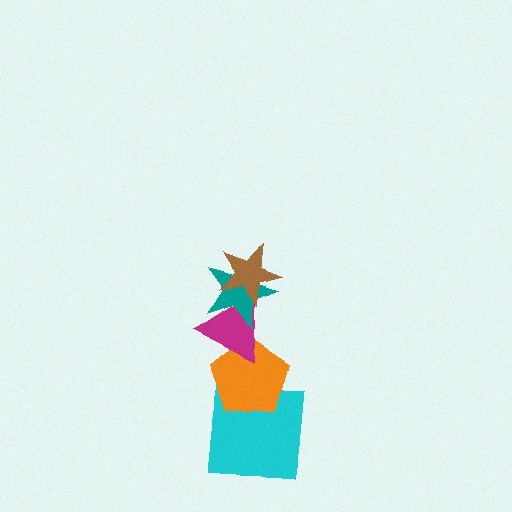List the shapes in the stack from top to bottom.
From top to bottom: the brown star, the teal star, the magenta triangle, the orange pentagon, the cyan square.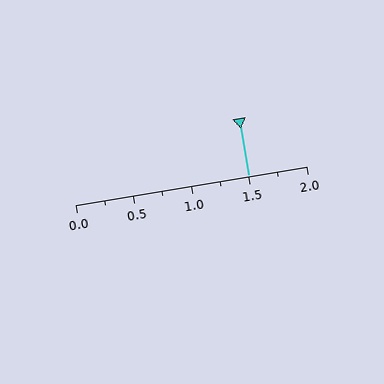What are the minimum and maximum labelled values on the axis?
The axis runs from 0.0 to 2.0.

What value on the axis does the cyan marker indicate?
The marker indicates approximately 1.5.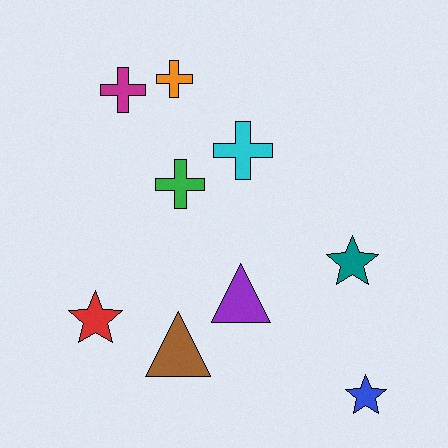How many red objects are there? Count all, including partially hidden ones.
There is 1 red object.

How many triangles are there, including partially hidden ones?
There are 2 triangles.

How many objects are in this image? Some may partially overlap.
There are 9 objects.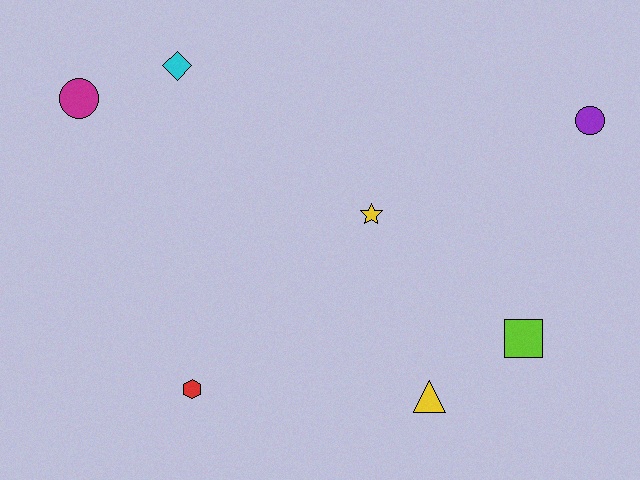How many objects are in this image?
There are 7 objects.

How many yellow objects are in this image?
There are 2 yellow objects.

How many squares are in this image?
There is 1 square.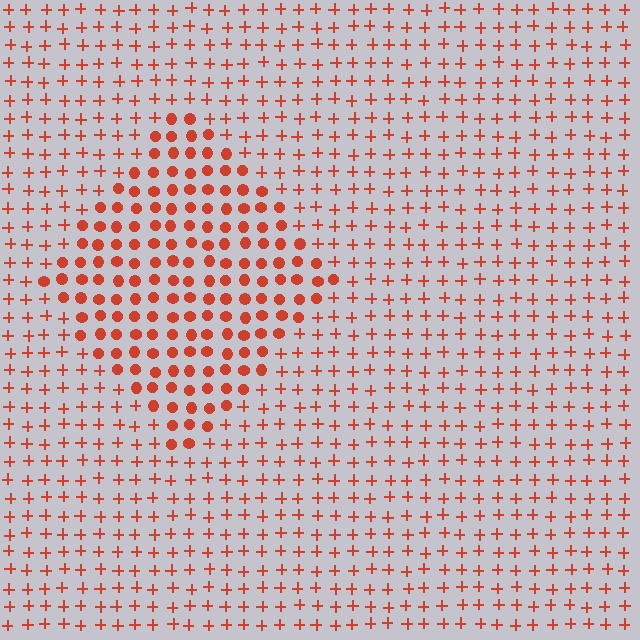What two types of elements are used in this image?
The image uses circles inside the diamond region and plus signs outside it.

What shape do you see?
I see a diamond.